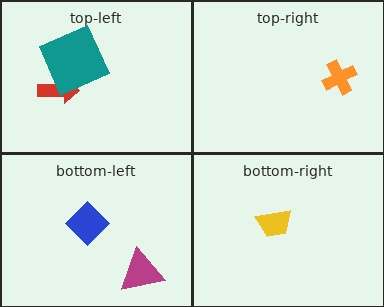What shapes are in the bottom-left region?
The magenta triangle, the blue diamond.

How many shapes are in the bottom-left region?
2.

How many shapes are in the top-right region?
1.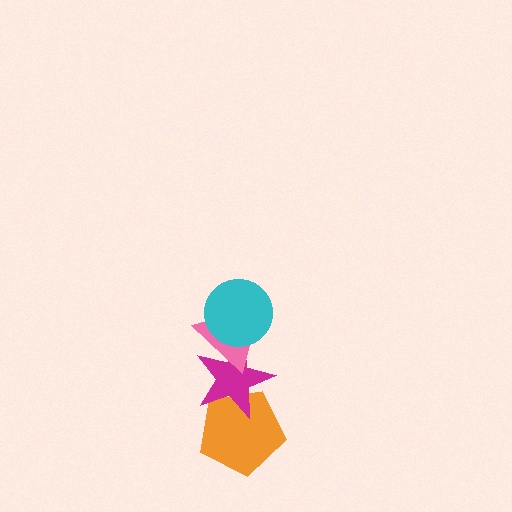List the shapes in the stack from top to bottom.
From top to bottom: the cyan circle, the pink triangle, the magenta star, the orange pentagon.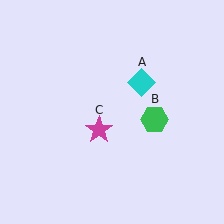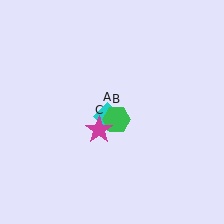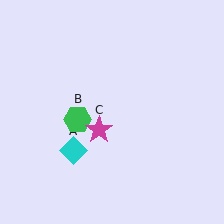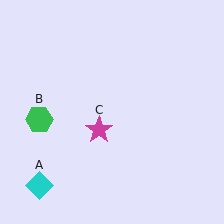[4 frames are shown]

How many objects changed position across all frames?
2 objects changed position: cyan diamond (object A), green hexagon (object B).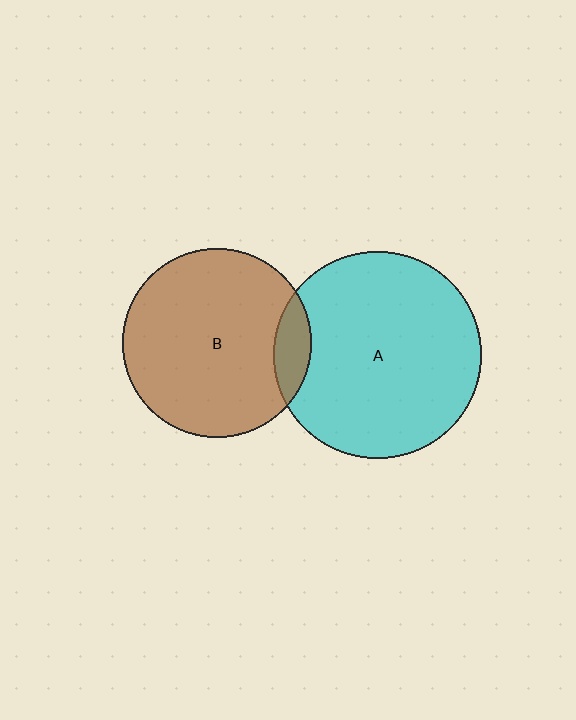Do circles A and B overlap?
Yes.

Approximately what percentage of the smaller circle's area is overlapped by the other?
Approximately 10%.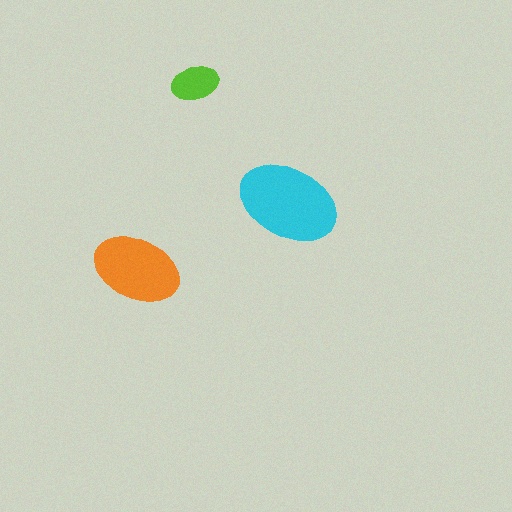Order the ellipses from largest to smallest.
the cyan one, the orange one, the lime one.